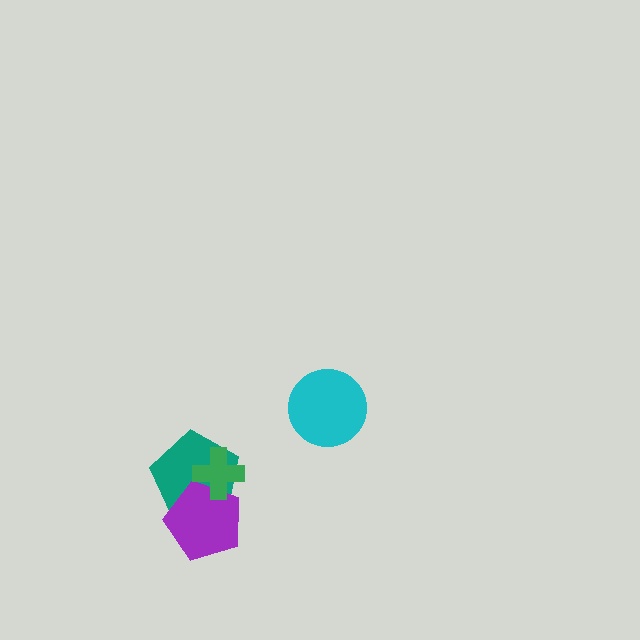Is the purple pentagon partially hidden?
Yes, it is partially covered by another shape.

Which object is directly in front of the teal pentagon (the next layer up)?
The purple pentagon is directly in front of the teal pentagon.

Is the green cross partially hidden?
No, no other shape covers it.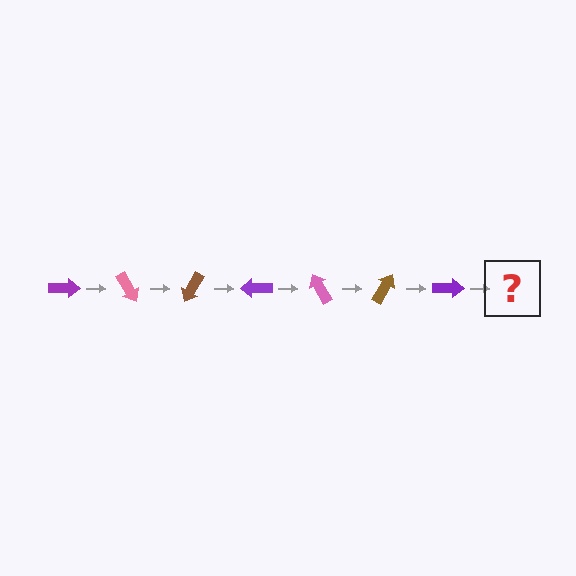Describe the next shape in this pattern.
It should be a pink arrow, rotated 420 degrees from the start.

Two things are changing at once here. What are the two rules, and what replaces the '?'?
The two rules are that it rotates 60 degrees each step and the color cycles through purple, pink, and brown. The '?' should be a pink arrow, rotated 420 degrees from the start.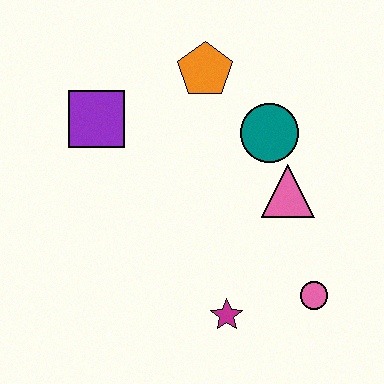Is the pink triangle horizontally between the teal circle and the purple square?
No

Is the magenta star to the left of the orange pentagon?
No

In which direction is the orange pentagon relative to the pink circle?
The orange pentagon is above the pink circle.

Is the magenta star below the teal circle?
Yes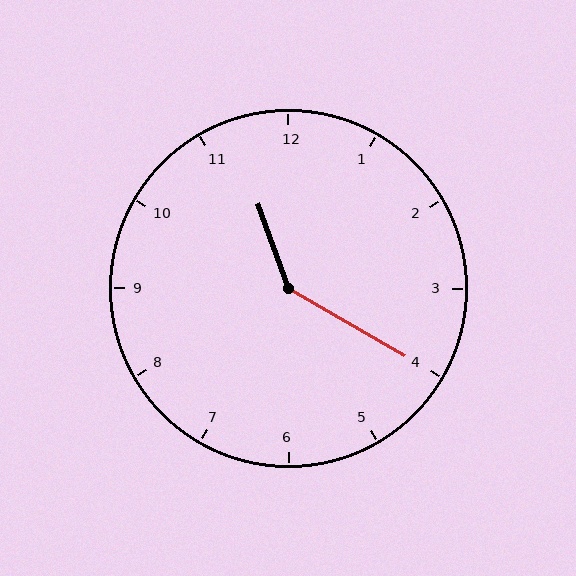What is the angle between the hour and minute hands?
Approximately 140 degrees.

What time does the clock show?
11:20.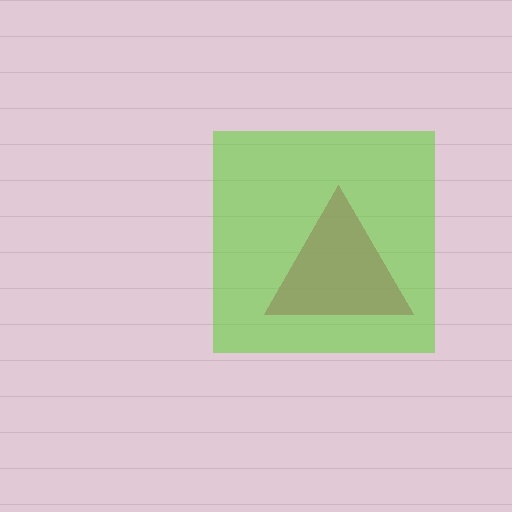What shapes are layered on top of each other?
The layered shapes are: a magenta triangle, a lime square.